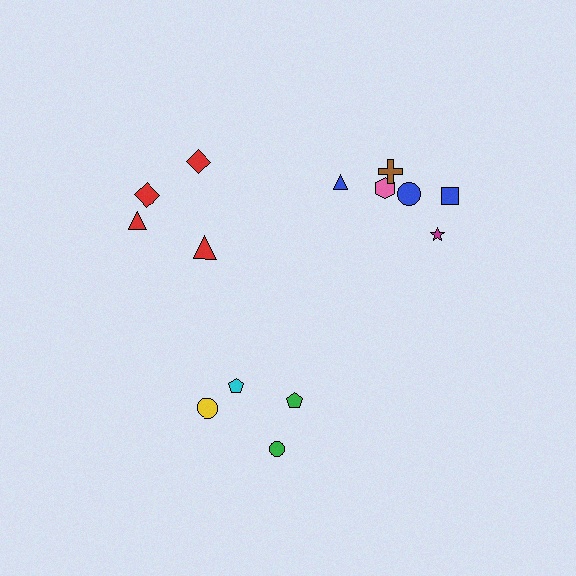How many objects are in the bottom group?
There are 4 objects.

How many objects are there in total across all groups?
There are 14 objects.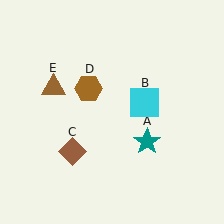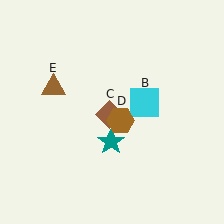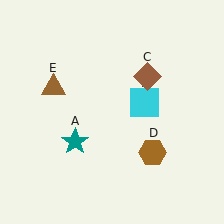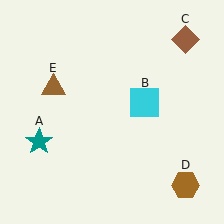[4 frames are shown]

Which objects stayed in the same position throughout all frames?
Cyan square (object B) and brown triangle (object E) remained stationary.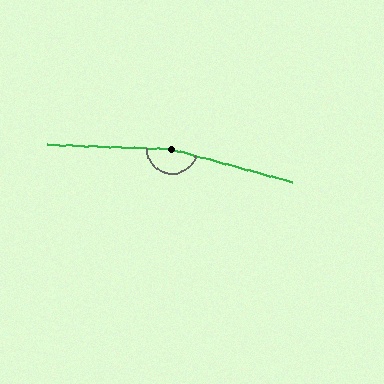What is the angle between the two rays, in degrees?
Approximately 166 degrees.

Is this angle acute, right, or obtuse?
It is obtuse.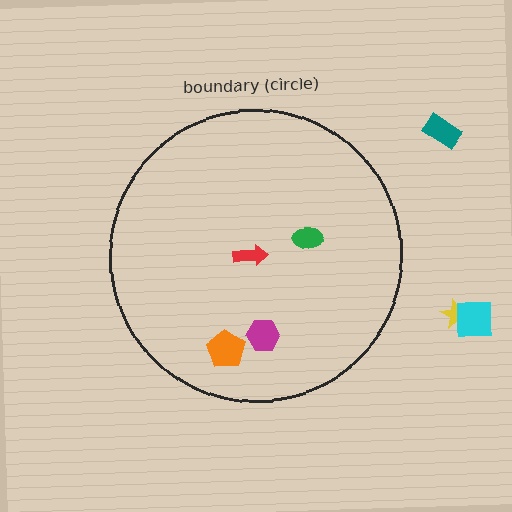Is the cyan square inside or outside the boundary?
Outside.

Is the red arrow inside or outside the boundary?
Inside.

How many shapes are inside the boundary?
4 inside, 3 outside.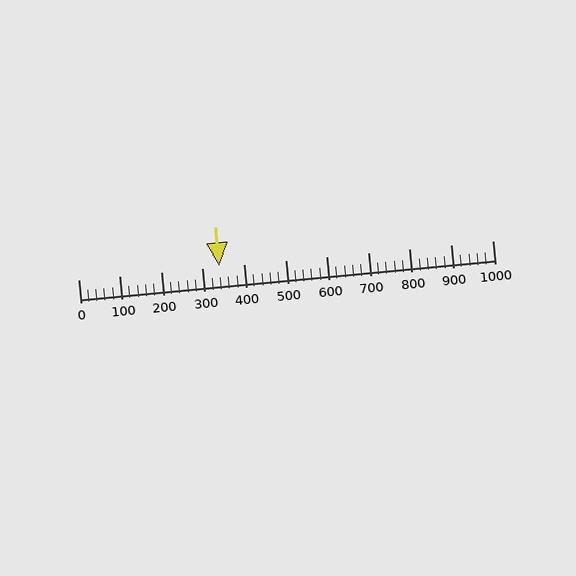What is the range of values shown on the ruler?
The ruler shows values from 0 to 1000.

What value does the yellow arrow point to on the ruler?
The yellow arrow points to approximately 340.